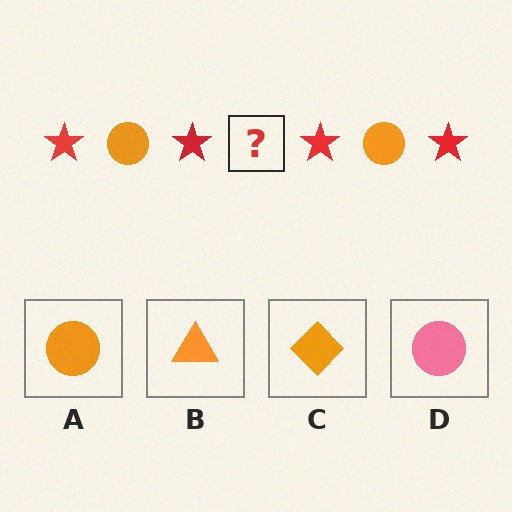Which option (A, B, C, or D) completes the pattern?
A.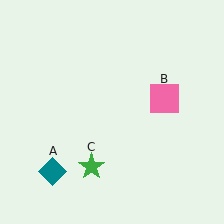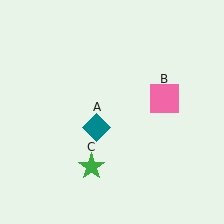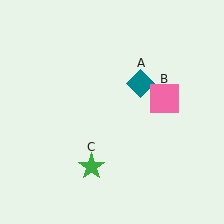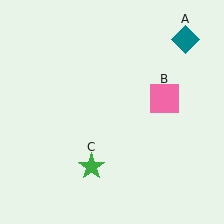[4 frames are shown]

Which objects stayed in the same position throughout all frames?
Pink square (object B) and green star (object C) remained stationary.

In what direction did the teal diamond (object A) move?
The teal diamond (object A) moved up and to the right.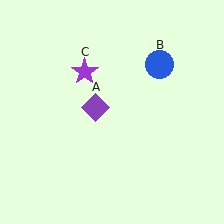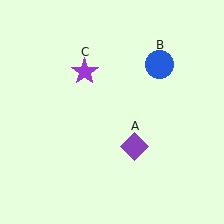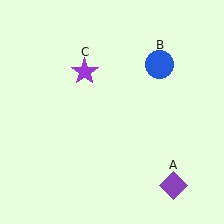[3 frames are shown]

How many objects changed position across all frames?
1 object changed position: purple diamond (object A).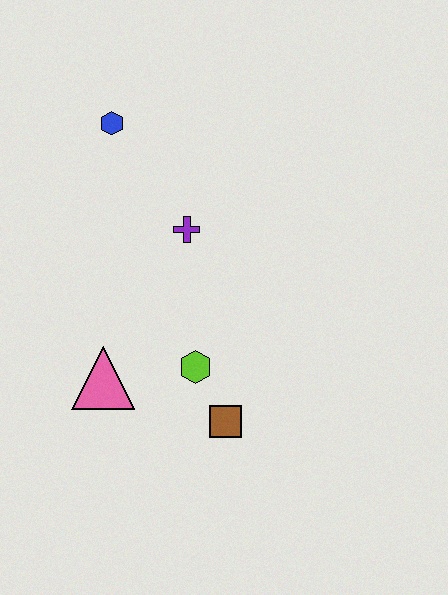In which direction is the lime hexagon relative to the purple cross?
The lime hexagon is below the purple cross.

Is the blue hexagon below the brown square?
No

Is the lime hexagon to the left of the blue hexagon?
No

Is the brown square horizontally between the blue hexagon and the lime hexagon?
No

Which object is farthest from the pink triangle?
The blue hexagon is farthest from the pink triangle.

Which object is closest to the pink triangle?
The lime hexagon is closest to the pink triangle.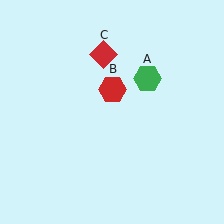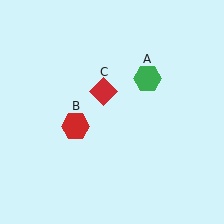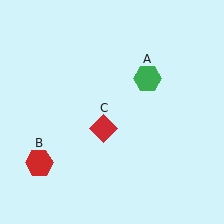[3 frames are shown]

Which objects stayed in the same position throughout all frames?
Green hexagon (object A) remained stationary.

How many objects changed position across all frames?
2 objects changed position: red hexagon (object B), red diamond (object C).